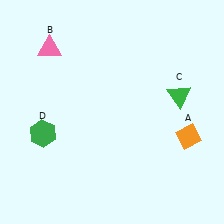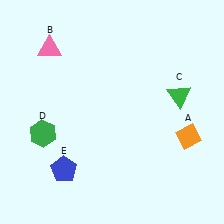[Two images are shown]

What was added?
A blue pentagon (E) was added in Image 2.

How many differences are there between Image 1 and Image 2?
There is 1 difference between the two images.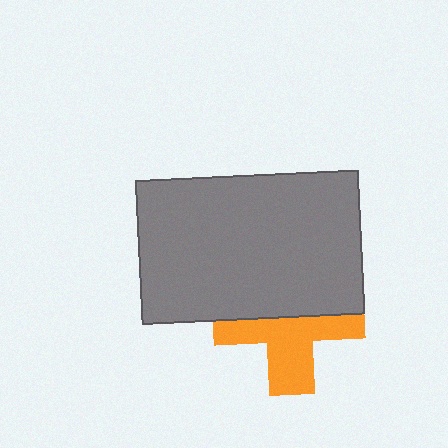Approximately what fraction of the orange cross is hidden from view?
Roughly 49% of the orange cross is hidden behind the gray rectangle.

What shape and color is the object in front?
The object in front is a gray rectangle.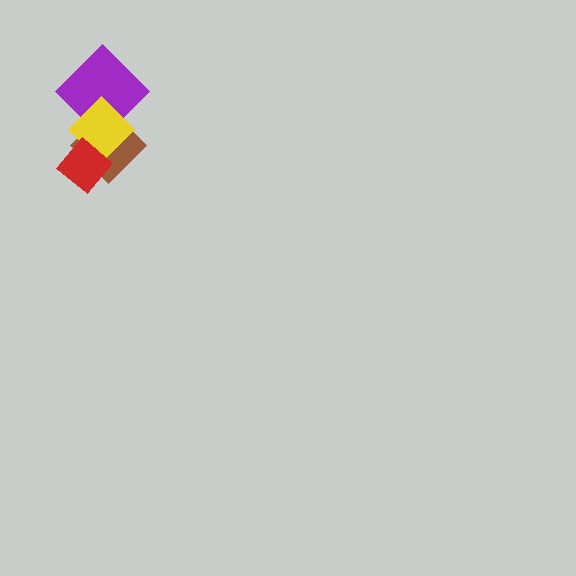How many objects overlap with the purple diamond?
2 objects overlap with the purple diamond.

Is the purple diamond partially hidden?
Yes, it is partially covered by another shape.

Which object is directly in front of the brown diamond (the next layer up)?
The purple diamond is directly in front of the brown diamond.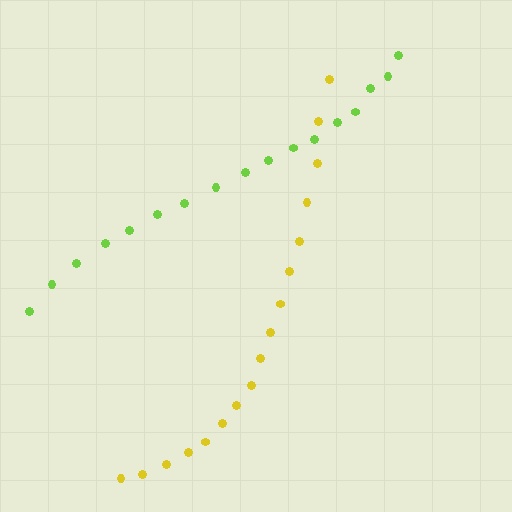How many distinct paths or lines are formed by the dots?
There are 2 distinct paths.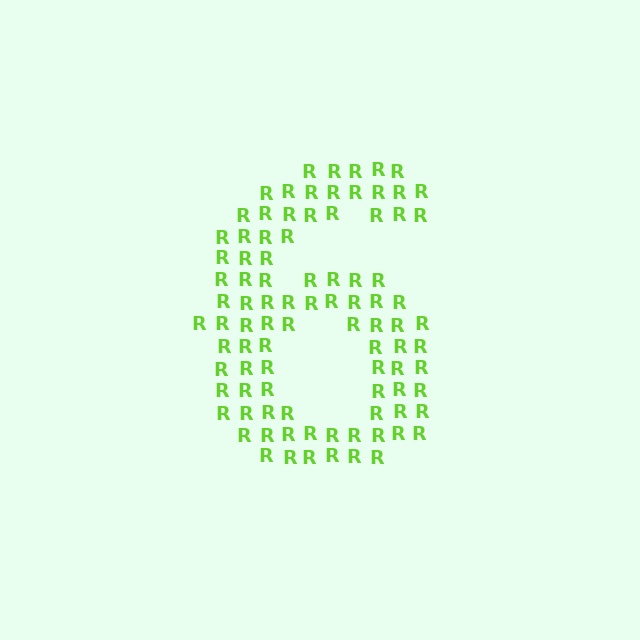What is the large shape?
The large shape is the digit 6.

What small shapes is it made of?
It is made of small letter R's.